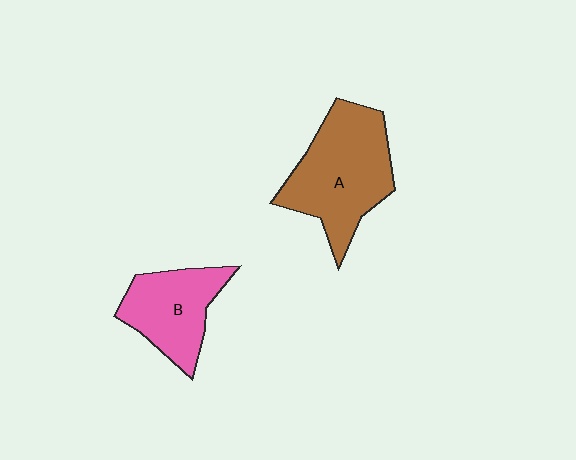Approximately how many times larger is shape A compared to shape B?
Approximately 1.5 times.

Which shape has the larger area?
Shape A (brown).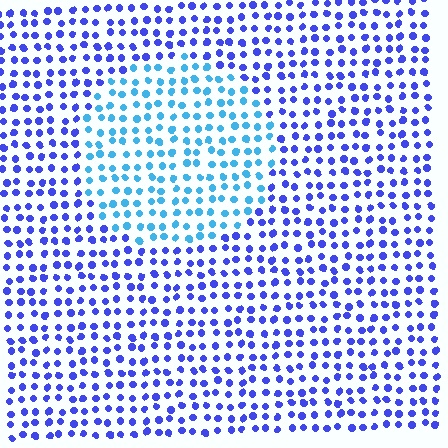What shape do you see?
I see a circle.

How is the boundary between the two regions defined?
The boundary is defined purely by a slight shift in hue (about 40 degrees). Spacing, size, and orientation are identical on both sides.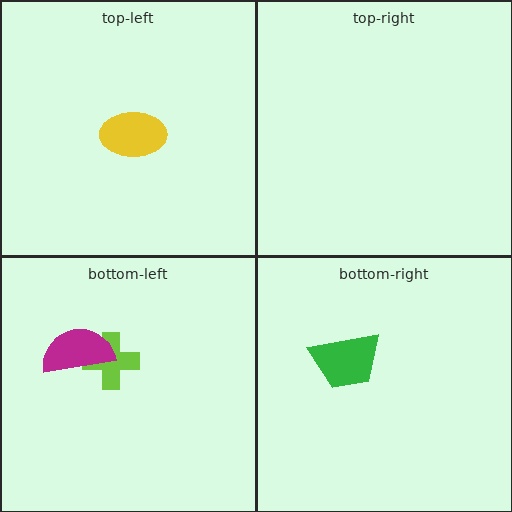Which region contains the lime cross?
The bottom-left region.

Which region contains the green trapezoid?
The bottom-right region.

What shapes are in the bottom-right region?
The green trapezoid.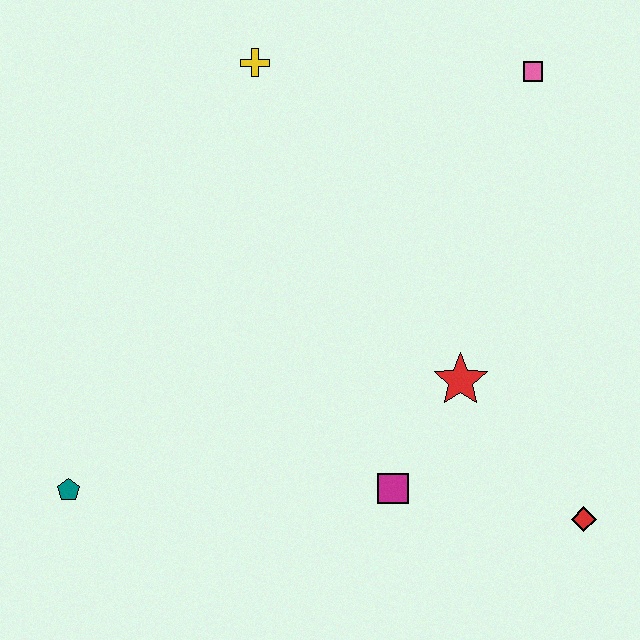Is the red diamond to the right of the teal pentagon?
Yes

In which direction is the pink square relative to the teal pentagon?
The pink square is to the right of the teal pentagon.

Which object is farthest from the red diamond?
The yellow cross is farthest from the red diamond.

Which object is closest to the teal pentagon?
The magenta square is closest to the teal pentagon.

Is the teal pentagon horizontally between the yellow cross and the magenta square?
No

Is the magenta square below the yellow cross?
Yes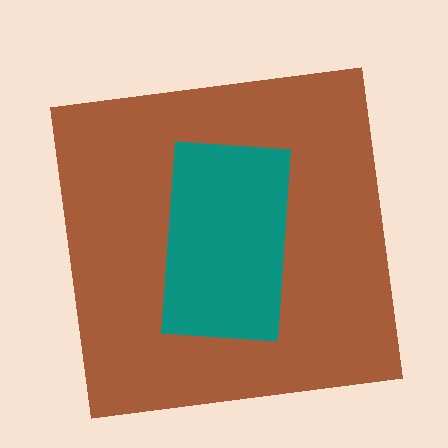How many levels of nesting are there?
2.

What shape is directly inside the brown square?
The teal rectangle.